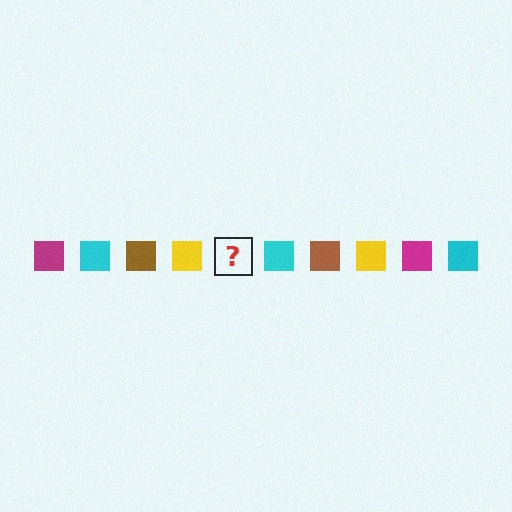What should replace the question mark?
The question mark should be replaced with a magenta square.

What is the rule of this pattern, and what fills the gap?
The rule is that the pattern cycles through magenta, cyan, brown, yellow squares. The gap should be filled with a magenta square.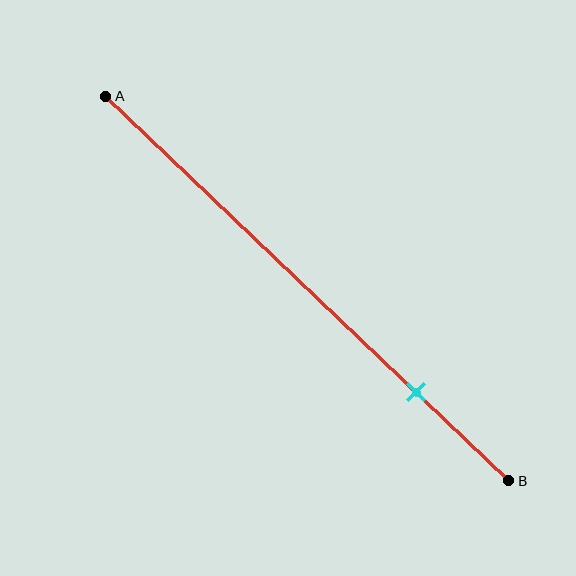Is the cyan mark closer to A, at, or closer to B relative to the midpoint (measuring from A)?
The cyan mark is closer to point B than the midpoint of segment AB.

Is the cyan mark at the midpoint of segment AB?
No, the mark is at about 75% from A, not at the 50% midpoint.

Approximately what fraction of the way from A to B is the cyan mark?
The cyan mark is approximately 75% of the way from A to B.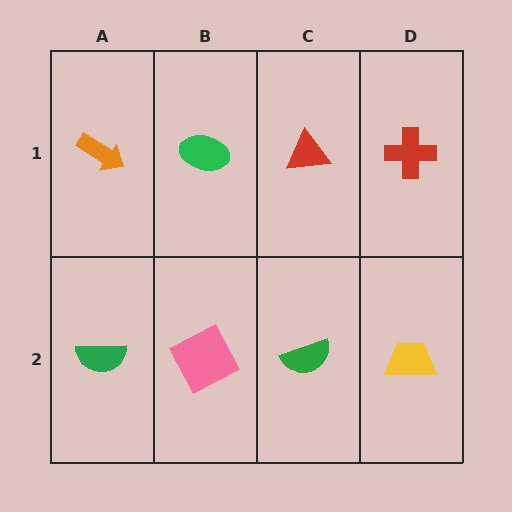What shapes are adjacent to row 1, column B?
A pink square (row 2, column B), an orange arrow (row 1, column A), a red triangle (row 1, column C).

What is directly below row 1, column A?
A green semicircle.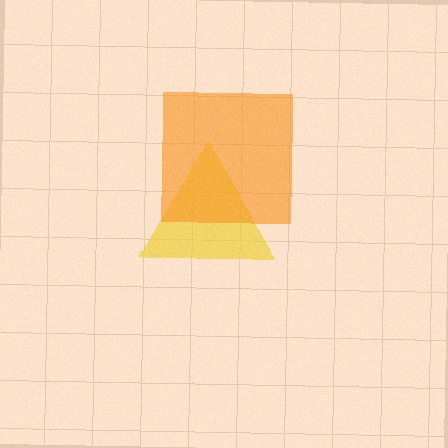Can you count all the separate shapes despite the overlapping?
Yes, there are 2 separate shapes.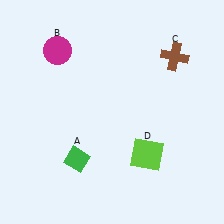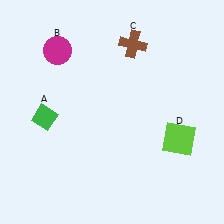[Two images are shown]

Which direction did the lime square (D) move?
The lime square (D) moved right.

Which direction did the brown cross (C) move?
The brown cross (C) moved left.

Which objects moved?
The objects that moved are: the green diamond (A), the brown cross (C), the lime square (D).